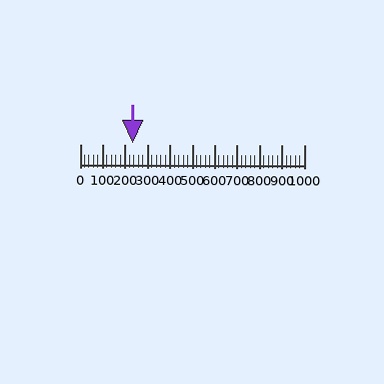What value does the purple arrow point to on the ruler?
The purple arrow points to approximately 236.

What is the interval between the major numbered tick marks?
The major tick marks are spaced 100 units apart.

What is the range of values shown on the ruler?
The ruler shows values from 0 to 1000.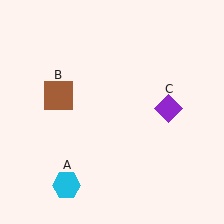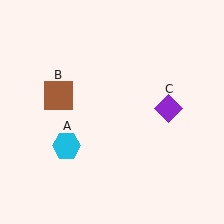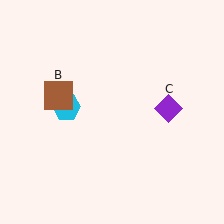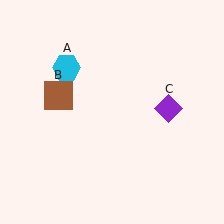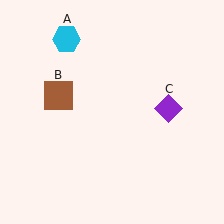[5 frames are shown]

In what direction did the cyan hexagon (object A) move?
The cyan hexagon (object A) moved up.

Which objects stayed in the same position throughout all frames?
Brown square (object B) and purple diamond (object C) remained stationary.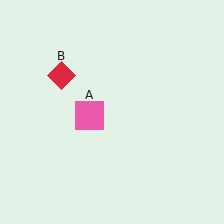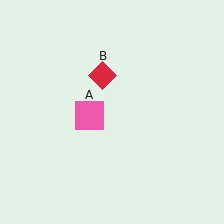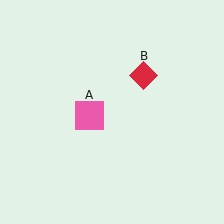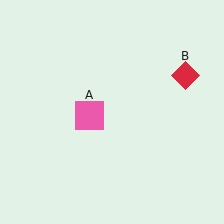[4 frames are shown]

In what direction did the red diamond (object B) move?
The red diamond (object B) moved right.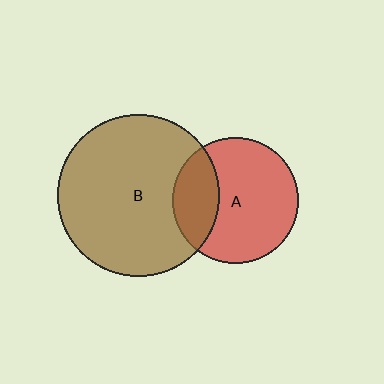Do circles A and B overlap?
Yes.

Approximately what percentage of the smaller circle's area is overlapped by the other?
Approximately 25%.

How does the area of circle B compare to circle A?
Approximately 1.7 times.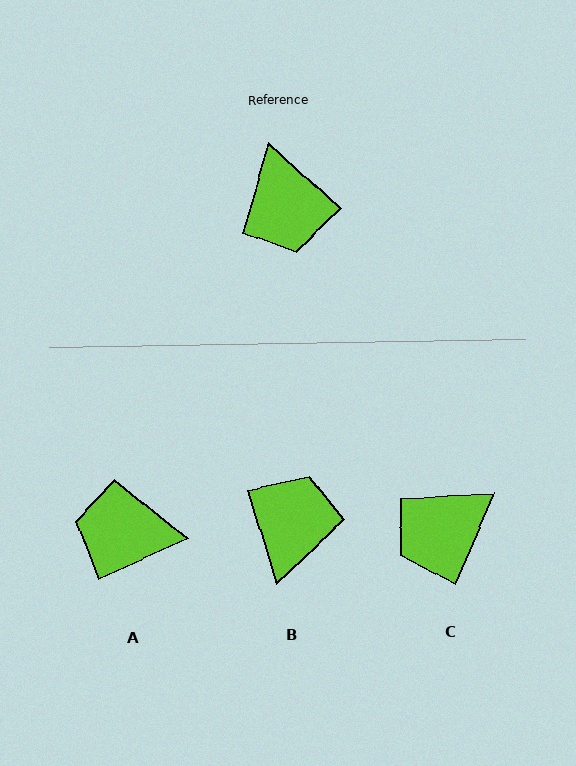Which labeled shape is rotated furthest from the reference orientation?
B, about 150 degrees away.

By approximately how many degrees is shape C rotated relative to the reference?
Approximately 71 degrees clockwise.